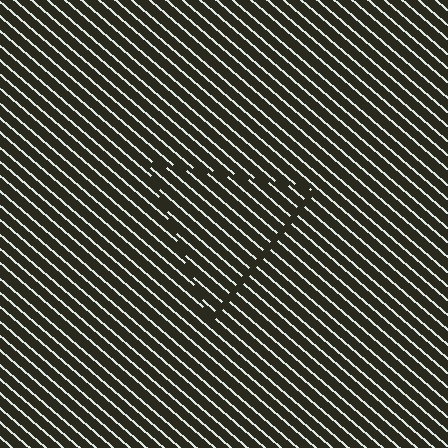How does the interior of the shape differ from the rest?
The interior of the shape contains the same grating, shifted by half a period — the contour is defined by the phase discontinuity where line-ends from the inner and outer gratings abut.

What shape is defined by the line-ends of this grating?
An illusory triangle. The interior of the shape contains the same grating, shifted by half a period — the contour is defined by the phase discontinuity where line-ends from the inner and outer gratings abut.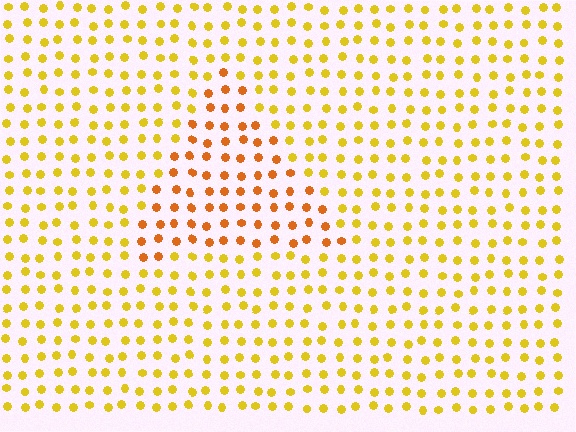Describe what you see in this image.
The image is filled with small yellow elements in a uniform arrangement. A triangle-shaped region is visible where the elements are tinted to a slightly different hue, forming a subtle color boundary.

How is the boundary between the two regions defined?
The boundary is defined purely by a slight shift in hue (about 29 degrees). Spacing, size, and orientation are identical on both sides.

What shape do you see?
I see a triangle.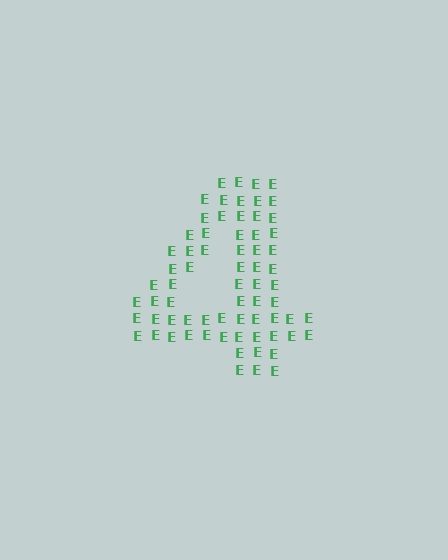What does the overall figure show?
The overall figure shows the digit 4.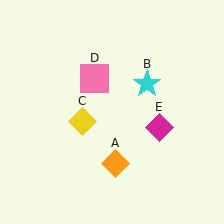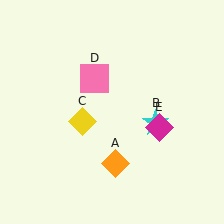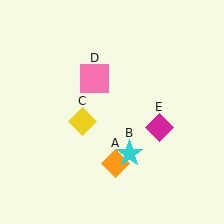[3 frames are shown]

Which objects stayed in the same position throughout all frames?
Orange diamond (object A) and yellow diamond (object C) and pink square (object D) and magenta diamond (object E) remained stationary.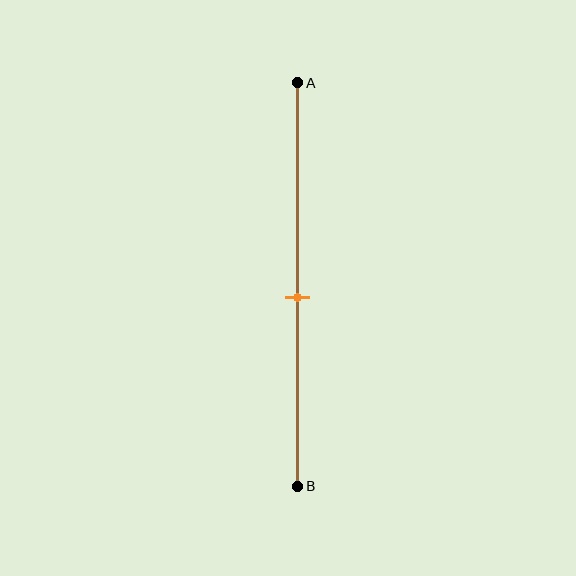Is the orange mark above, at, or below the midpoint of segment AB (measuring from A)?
The orange mark is below the midpoint of segment AB.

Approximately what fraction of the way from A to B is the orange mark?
The orange mark is approximately 55% of the way from A to B.